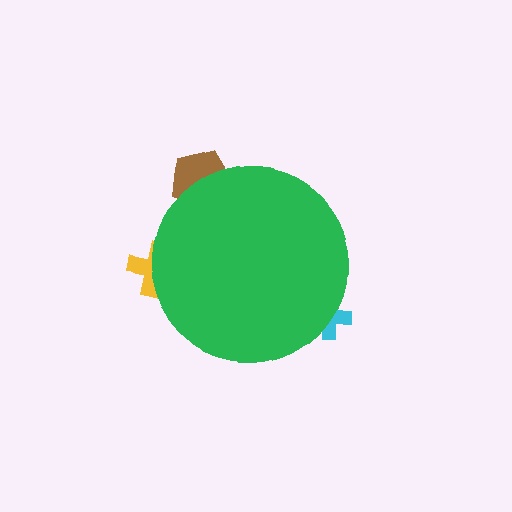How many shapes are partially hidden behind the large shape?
3 shapes are partially hidden.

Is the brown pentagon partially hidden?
Yes, the brown pentagon is partially hidden behind the green circle.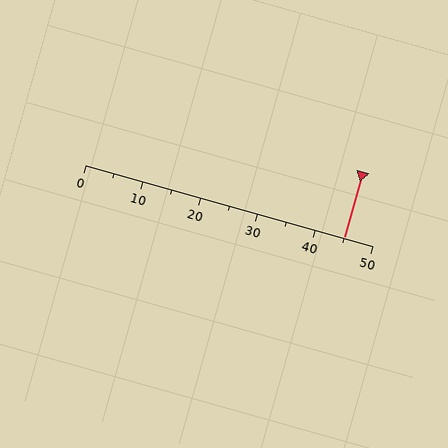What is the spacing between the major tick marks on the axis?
The major ticks are spaced 10 apart.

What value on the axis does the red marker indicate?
The marker indicates approximately 45.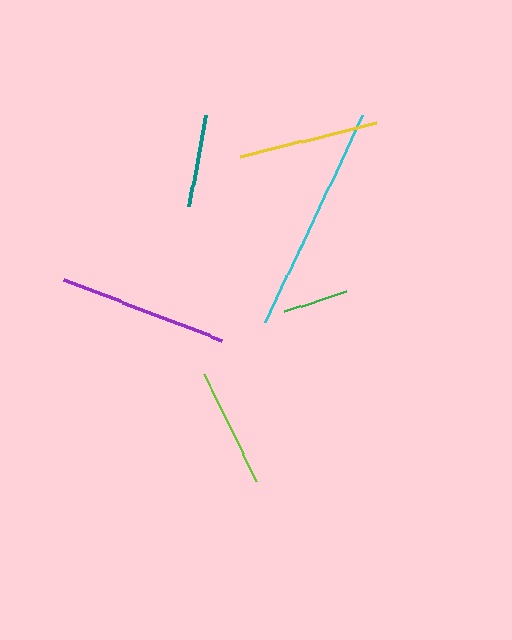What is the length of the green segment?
The green segment is approximately 65 pixels long.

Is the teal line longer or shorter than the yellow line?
The yellow line is longer than the teal line.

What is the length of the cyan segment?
The cyan segment is approximately 229 pixels long.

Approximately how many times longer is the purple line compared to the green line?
The purple line is approximately 2.6 times the length of the green line.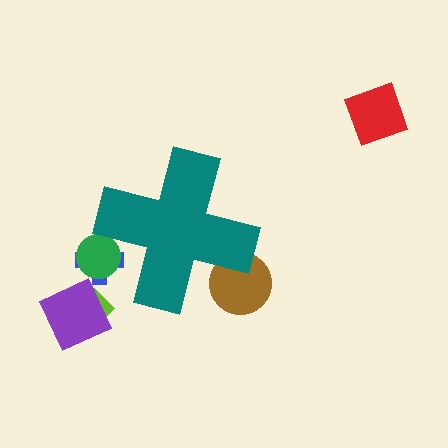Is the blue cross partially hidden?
Yes, the blue cross is partially hidden behind the teal cross.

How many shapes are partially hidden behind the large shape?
3 shapes are partially hidden.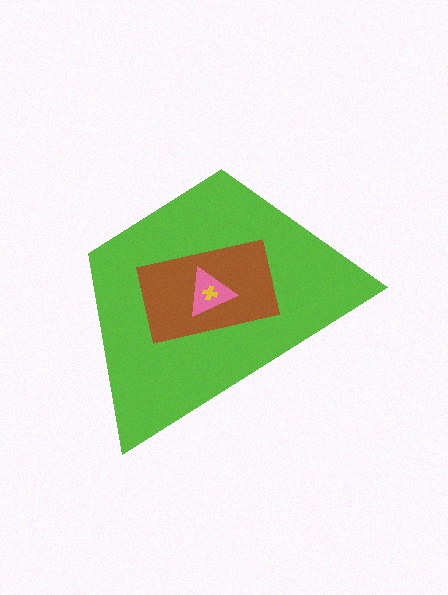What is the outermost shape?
The lime trapezoid.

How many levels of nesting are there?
4.